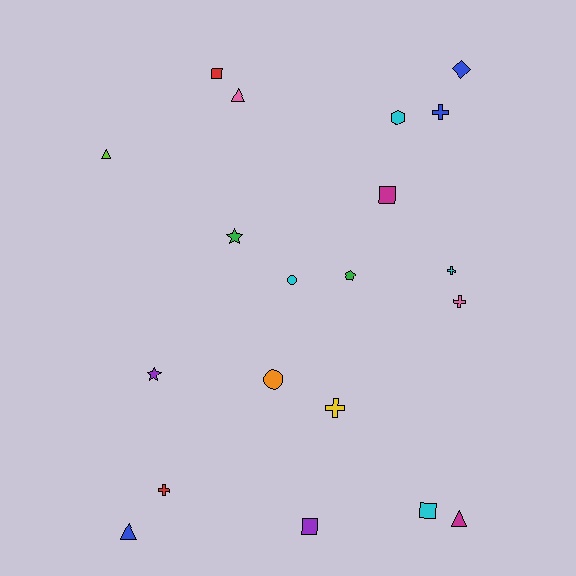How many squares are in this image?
There are 4 squares.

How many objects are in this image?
There are 20 objects.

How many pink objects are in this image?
There are 2 pink objects.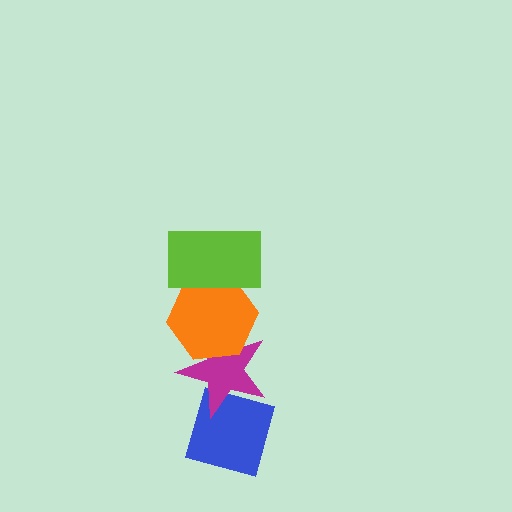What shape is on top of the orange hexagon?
The lime rectangle is on top of the orange hexagon.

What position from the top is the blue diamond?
The blue diamond is 4th from the top.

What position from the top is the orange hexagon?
The orange hexagon is 2nd from the top.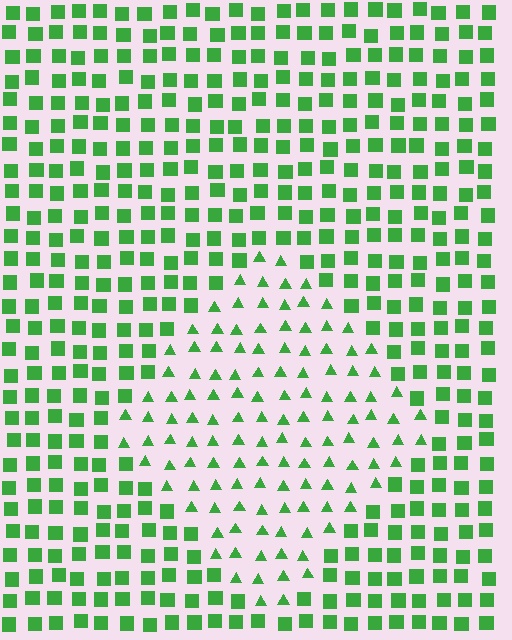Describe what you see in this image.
The image is filled with small green elements arranged in a uniform grid. A diamond-shaped region contains triangles, while the surrounding area contains squares. The boundary is defined purely by the change in element shape.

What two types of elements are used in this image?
The image uses triangles inside the diamond region and squares outside it.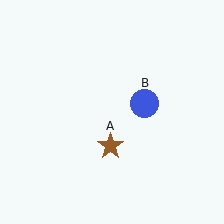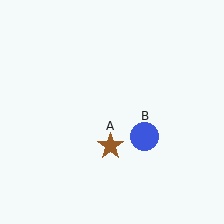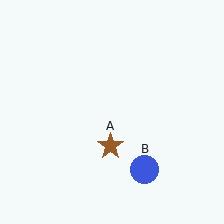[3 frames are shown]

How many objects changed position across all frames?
1 object changed position: blue circle (object B).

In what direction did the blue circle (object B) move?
The blue circle (object B) moved down.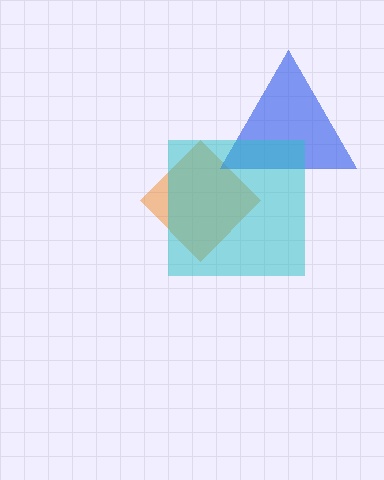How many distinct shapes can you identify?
There are 3 distinct shapes: an orange diamond, a blue triangle, a cyan square.